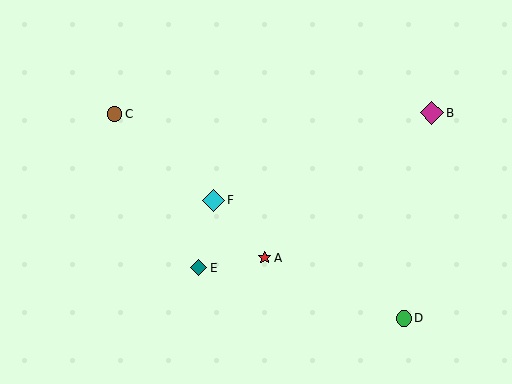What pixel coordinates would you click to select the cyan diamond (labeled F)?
Click at (213, 200) to select the cyan diamond F.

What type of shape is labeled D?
Shape D is a green circle.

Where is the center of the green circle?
The center of the green circle is at (404, 318).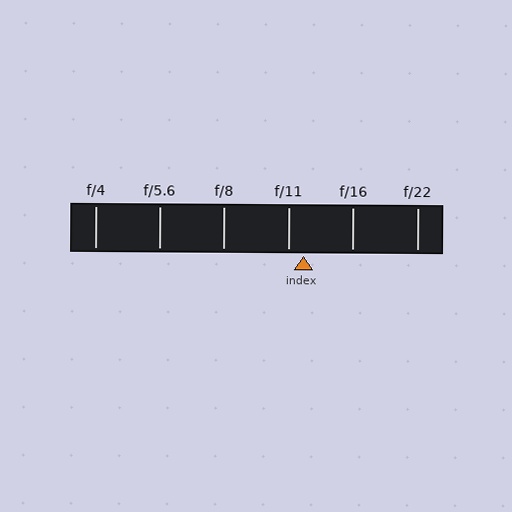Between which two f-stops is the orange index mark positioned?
The index mark is between f/11 and f/16.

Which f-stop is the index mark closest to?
The index mark is closest to f/11.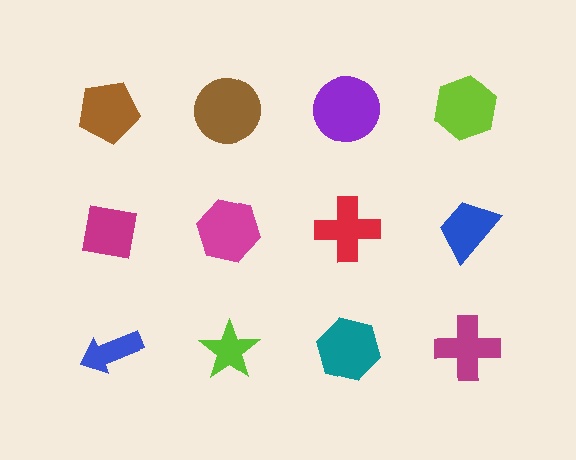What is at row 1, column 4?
A lime hexagon.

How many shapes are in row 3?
4 shapes.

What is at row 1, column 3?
A purple circle.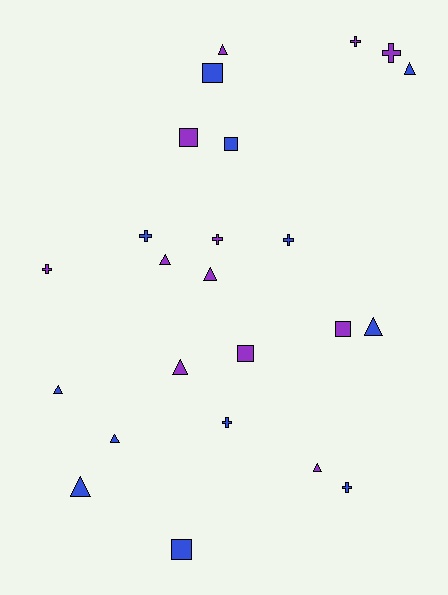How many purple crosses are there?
There are 4 purple crosses.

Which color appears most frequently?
Blue, with 12 objects.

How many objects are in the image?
There are 24 objects.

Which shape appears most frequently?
Triangle, with 10 objects.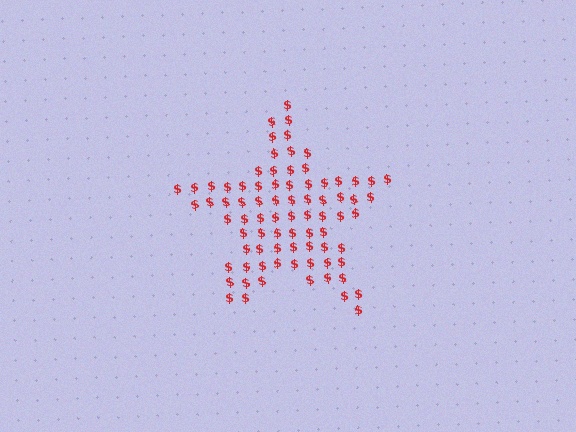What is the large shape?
The large shape is a star.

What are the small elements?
The small elements are dollar signs.